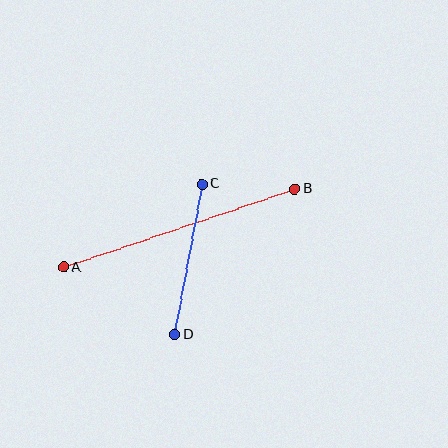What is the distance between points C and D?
The distance is approximately 153 pixels.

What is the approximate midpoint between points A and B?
The midpoint is at approximately (179, 228) pixels.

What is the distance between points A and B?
The distance is approximately 244 pixels.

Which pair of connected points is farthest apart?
Points A and B are farthest apart.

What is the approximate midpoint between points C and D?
The midpoint is at approximately (188, 259) pixels.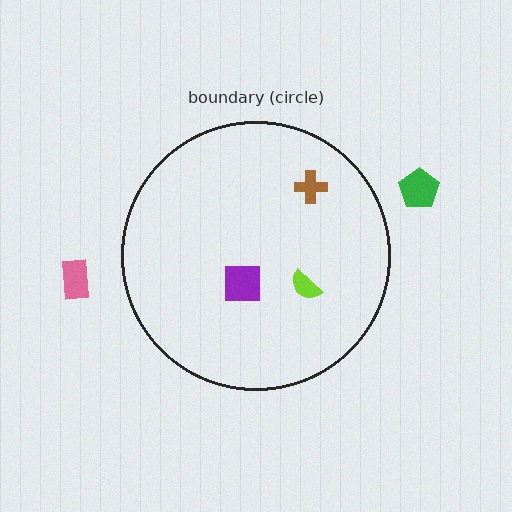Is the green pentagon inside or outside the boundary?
Outside.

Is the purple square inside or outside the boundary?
Inside.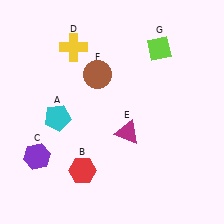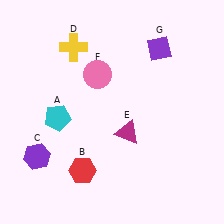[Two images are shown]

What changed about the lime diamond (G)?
In Image 1, G is lime. In Image 2, it changed to purple.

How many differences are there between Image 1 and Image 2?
There are 2 differences between the two images.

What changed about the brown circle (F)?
In Image 1, F is brown. In Image 2, it changed to pink.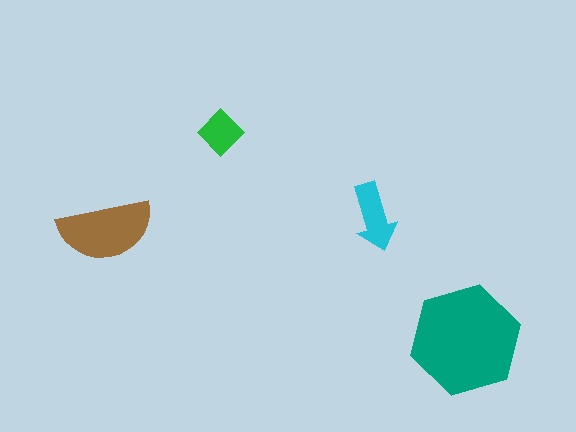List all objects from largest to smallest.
The teal hexagon, the brown semicircle, the cyan arrow, the green diamond.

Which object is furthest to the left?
The brown semicircle is leftmost.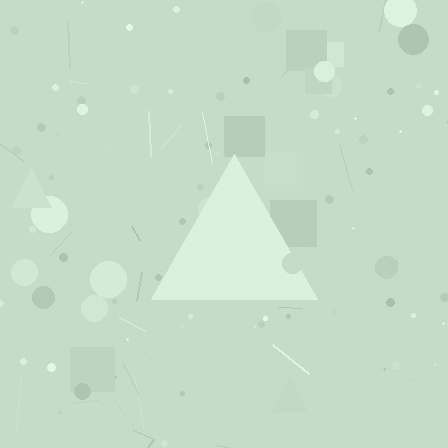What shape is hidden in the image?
A triangle is hidden in the image.